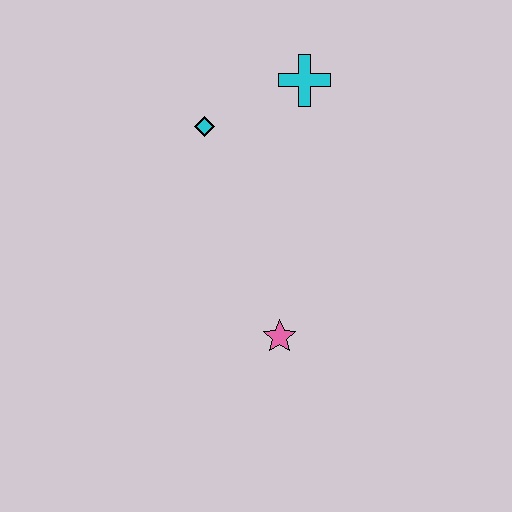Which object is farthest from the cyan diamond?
The pink star is farthest from the cyan diamond.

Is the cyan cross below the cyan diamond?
No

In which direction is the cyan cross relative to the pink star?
The cyan cross is above the pink star.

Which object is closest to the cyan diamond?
The cyan cross is closest to the cyan diamond.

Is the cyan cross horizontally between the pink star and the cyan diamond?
No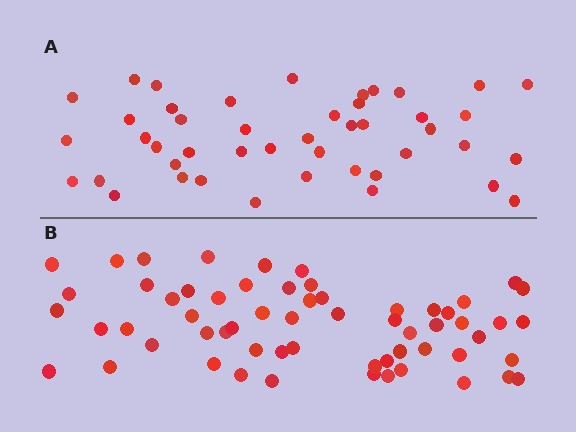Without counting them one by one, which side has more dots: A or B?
Region B (the bottom region) has more dots.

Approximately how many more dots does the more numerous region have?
Region B has approximately 15 more dots than region A.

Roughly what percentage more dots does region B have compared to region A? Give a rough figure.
About 35% more.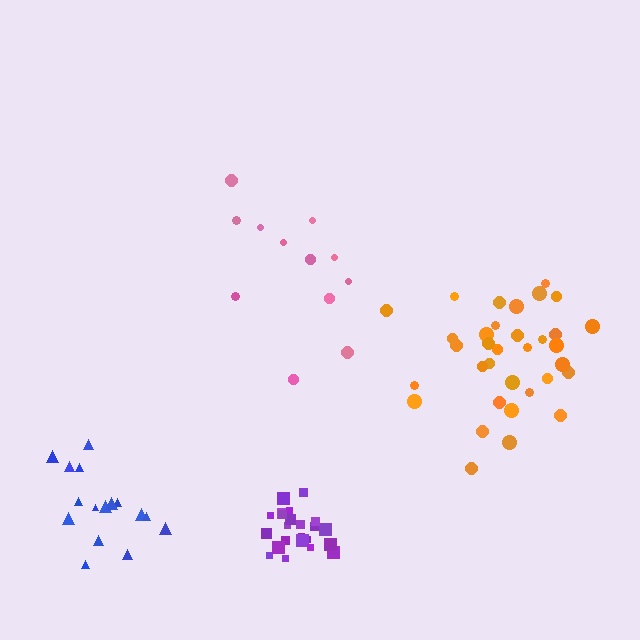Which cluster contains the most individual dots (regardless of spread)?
Orange (34).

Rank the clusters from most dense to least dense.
purple, blue, orange, pink.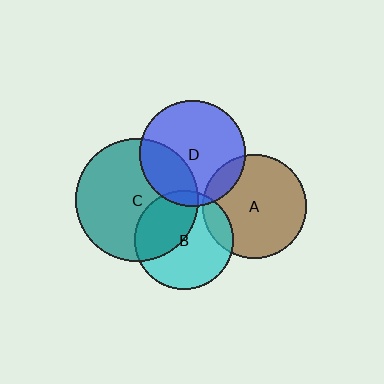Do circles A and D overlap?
Yes.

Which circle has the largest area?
Circle C (teal).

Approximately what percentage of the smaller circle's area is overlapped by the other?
Approximately 15%.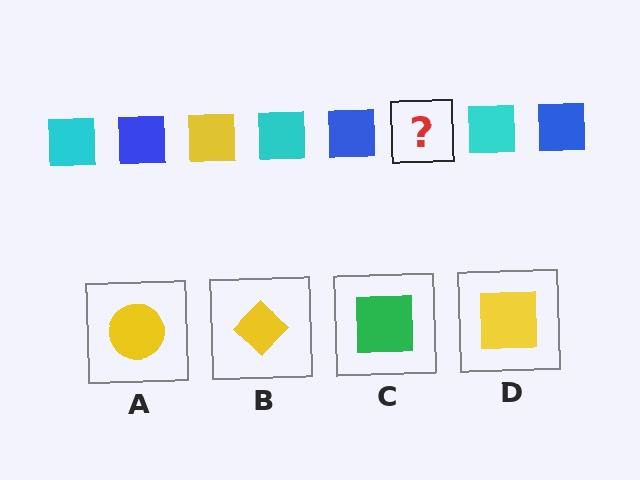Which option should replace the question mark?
Option D.